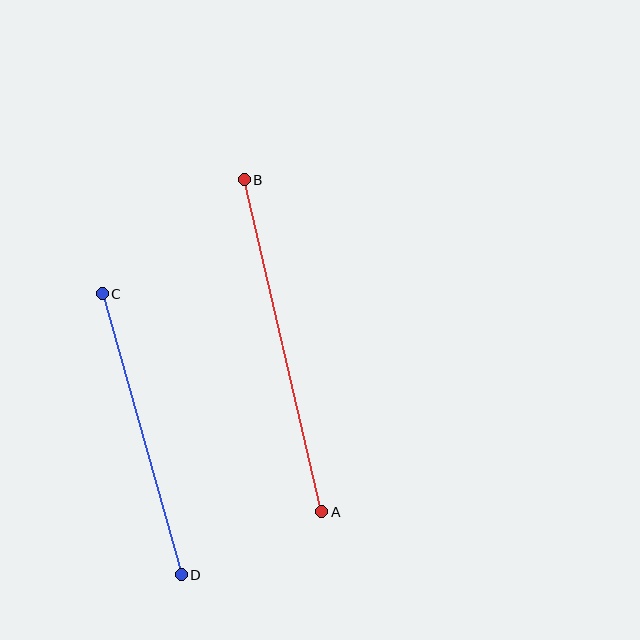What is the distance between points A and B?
The distance is approximately 341 pixels.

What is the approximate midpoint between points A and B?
The midpoint is at approximately (283, 346) pixels.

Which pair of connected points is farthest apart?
Points A and B are farthest apart.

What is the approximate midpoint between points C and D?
The midpoint is at approximately (142, 434) pixels.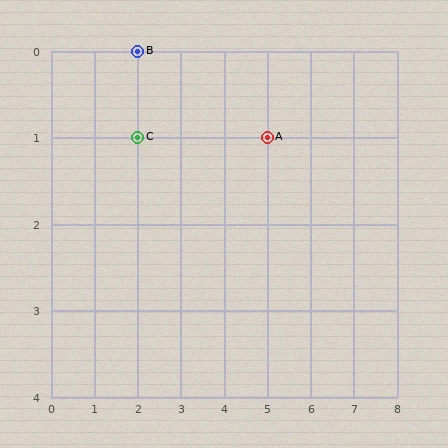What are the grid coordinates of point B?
Point B is at grid coordinates (2, 0).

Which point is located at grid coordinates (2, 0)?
Point B is at (2, 0).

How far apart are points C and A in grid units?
Points C and A are 3 columns apart.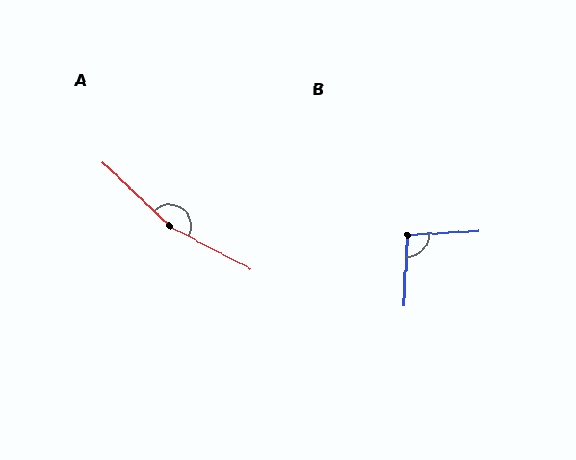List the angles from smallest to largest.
B (96°), A (165°).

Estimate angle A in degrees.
Approximately 165 degrees.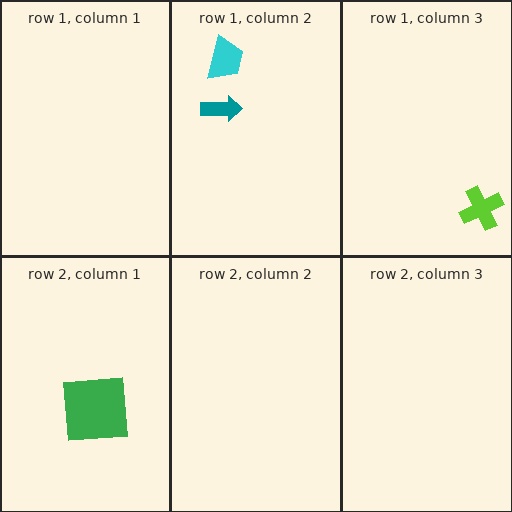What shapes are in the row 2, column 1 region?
The green square.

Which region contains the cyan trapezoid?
The row 1, column 2 region.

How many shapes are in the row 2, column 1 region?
1.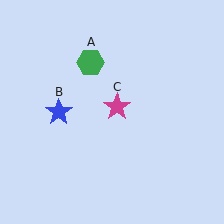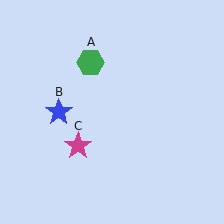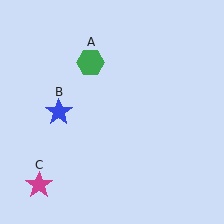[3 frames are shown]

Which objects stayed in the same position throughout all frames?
Green hexagon (object A) and blue star (object B) remained stationary.